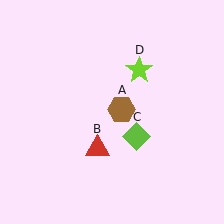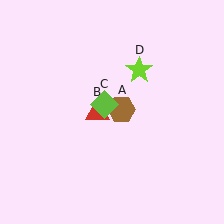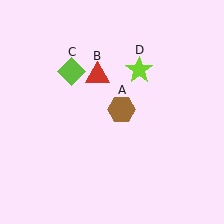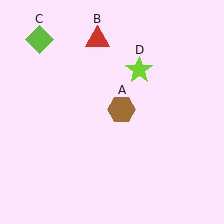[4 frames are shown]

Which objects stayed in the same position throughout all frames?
Brown hexagon (object A) and lime star (object D) remained stationary.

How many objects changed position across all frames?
2 objects changed position: red triangle (object B), lime diamond (object C).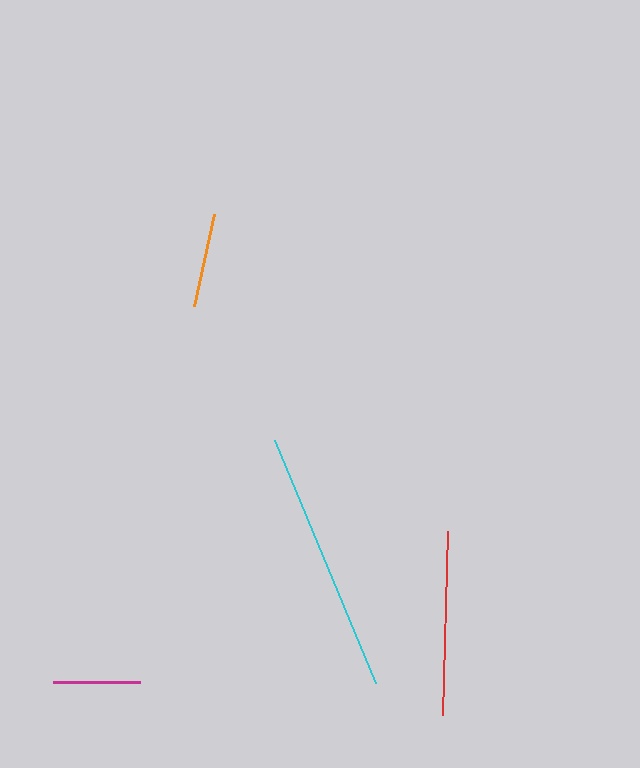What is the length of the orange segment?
The orange segment is approximately 94 pixels long.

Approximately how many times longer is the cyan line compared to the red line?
The cyan line is approximately 1.4 times the length of the red line.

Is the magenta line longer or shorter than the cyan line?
The cyan line is longer than the magenta line.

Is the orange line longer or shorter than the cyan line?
The cyan line is longer than the orange line.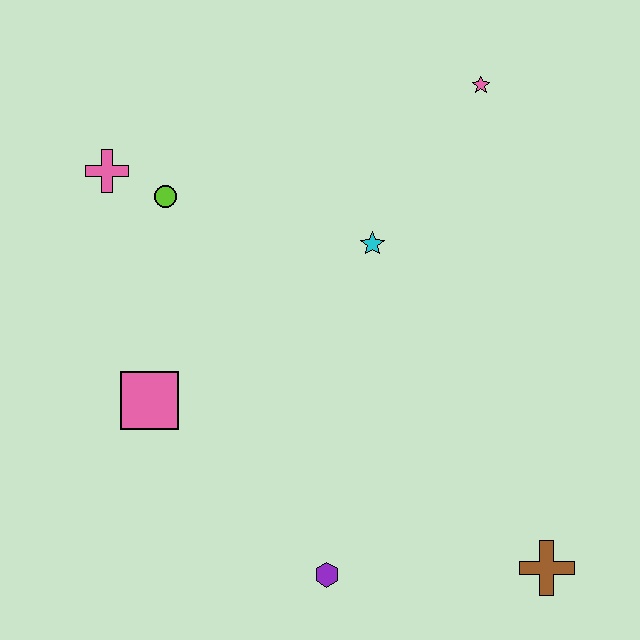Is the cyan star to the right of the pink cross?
Yes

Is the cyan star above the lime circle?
No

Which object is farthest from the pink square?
The pink star is farthest from the pink square.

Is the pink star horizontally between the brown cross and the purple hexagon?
Yes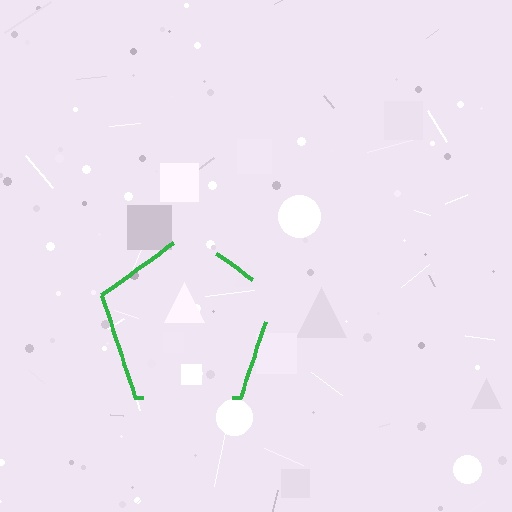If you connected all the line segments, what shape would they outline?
They would outline a pentagon.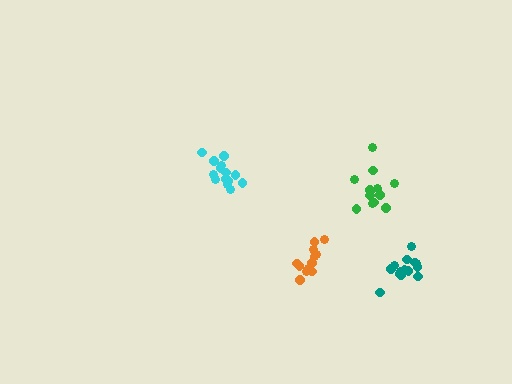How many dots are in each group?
Group 1: 13 dots, Group 2: 14 dots, Group 3: 13 dots, Group 4: 14 dots (54 total).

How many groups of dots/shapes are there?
There are 4 groups.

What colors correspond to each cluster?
The clusters are colored: green, cyan, orange, teal.